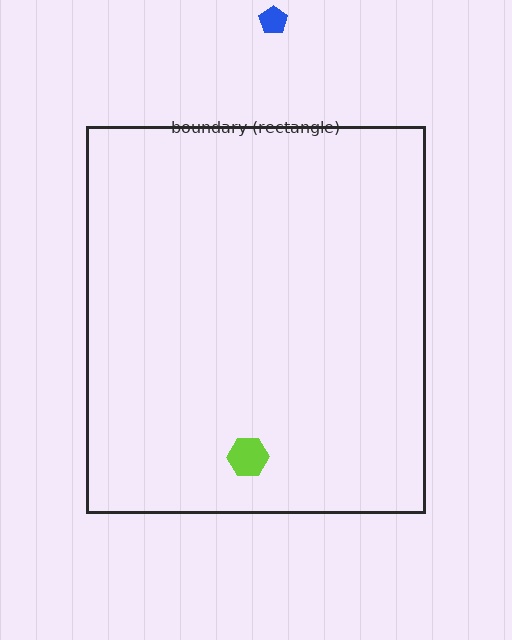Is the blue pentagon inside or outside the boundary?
Outside.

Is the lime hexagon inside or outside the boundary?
Inside.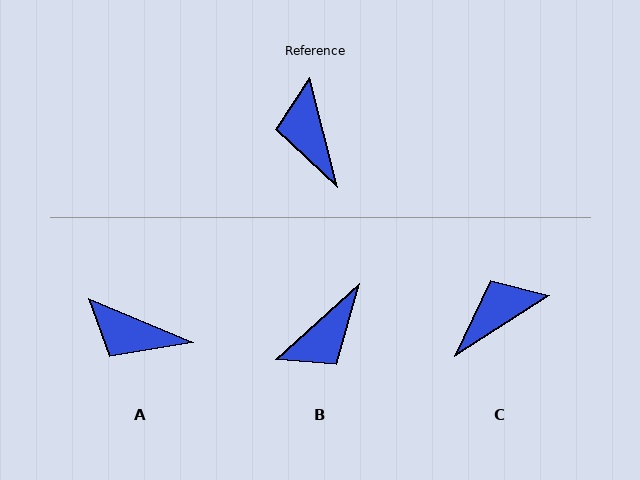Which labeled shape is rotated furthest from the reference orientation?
B, about 118 degrees away.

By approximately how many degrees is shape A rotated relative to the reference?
Approximately 53 degrees counter-clockwise.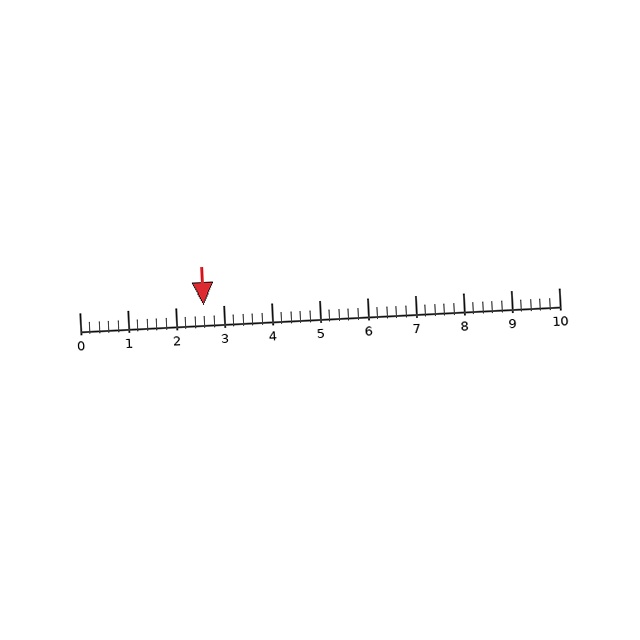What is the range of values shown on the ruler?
The ruler shows values from 0 to 10.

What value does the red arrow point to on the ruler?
The red arrow points to approximately 2.6.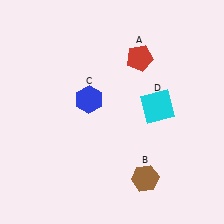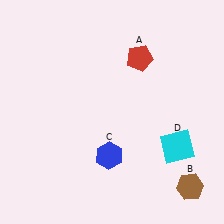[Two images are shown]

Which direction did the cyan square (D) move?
The cyan square (D) moved down.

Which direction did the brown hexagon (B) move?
The brown hexagon (B) moved right.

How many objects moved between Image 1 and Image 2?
3 objects moved between the two images.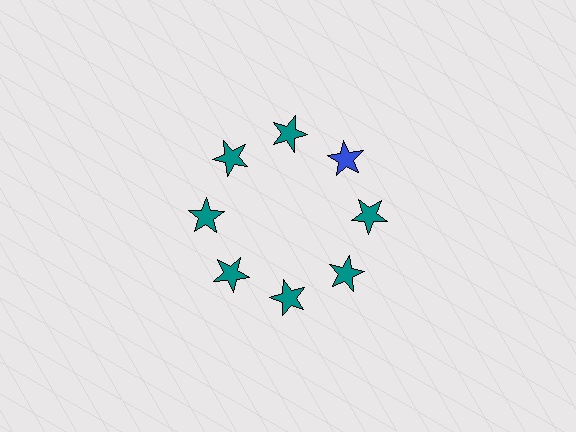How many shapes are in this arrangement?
There are 8 shapes arranged in a ring pattern.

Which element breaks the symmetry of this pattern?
The blue star at roughly the 2 o'clock position breaks the symmetry. All other shapes are teal stars.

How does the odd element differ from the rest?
It has a different color: blue instead of teal.